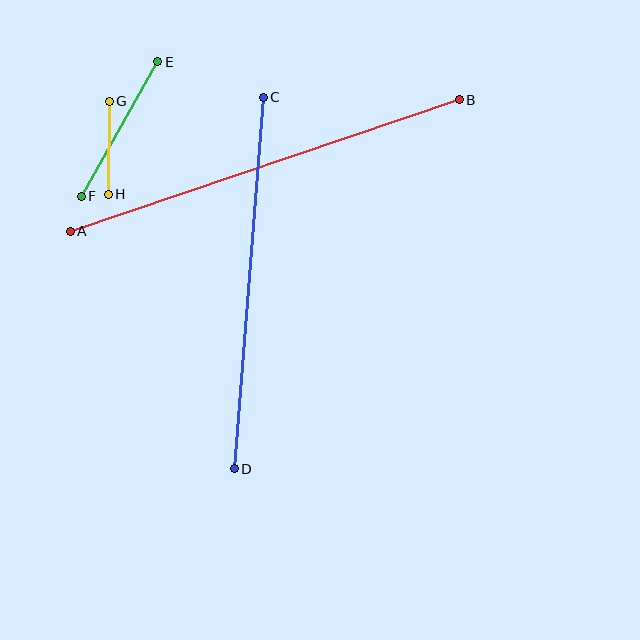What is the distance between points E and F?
The distance is approximately 154 pixels.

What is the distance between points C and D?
The distance is approximately 373 pixels.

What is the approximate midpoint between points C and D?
The midpoint is at approximately (249, 283) pixels.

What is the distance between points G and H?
The distance is approximately 93 pixels.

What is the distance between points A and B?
The distance is approximately 411 pixels.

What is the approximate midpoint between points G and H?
The midpoint is at approximately (109, 148) pixels.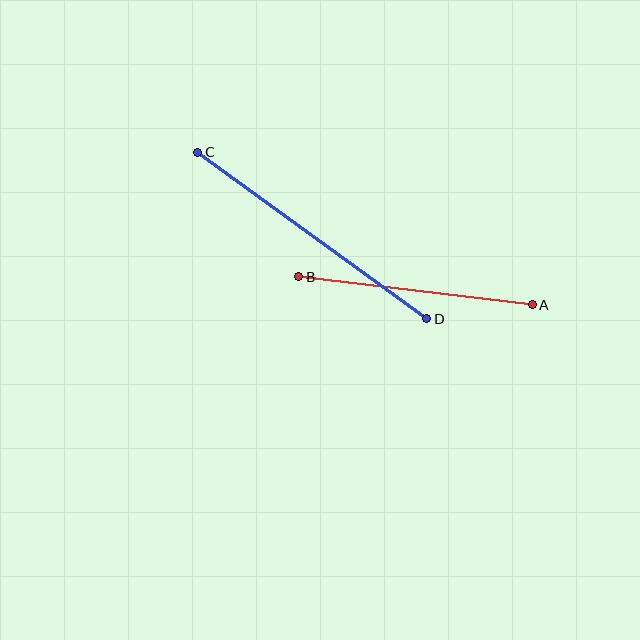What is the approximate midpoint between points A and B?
The midpoint is at approximately (416, 291) pixels.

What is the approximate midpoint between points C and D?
The midpoint is at approximately (312, 235) pixels.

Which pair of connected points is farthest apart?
Points C and D are farthest apart.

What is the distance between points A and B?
The distance is approximately 236 pixels.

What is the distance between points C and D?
The distance is approximately 283 pixels.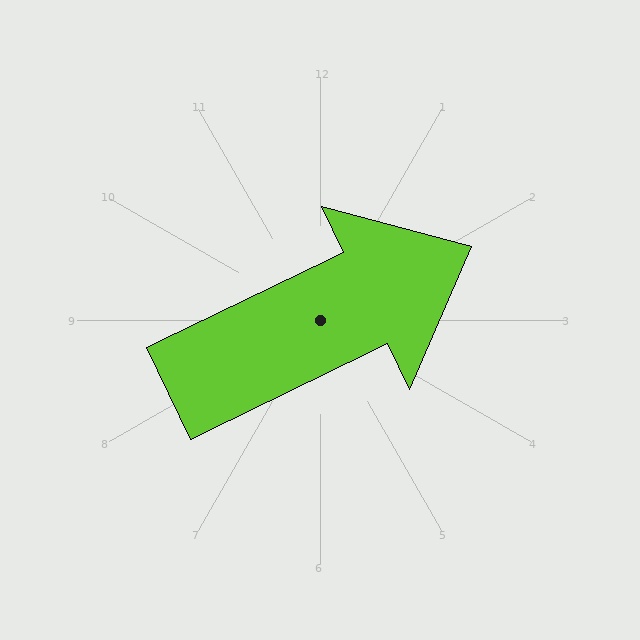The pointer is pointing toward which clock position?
Roughly 2 o'clock.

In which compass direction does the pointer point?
Northeast.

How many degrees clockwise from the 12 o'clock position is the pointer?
Approximately 64 degrees.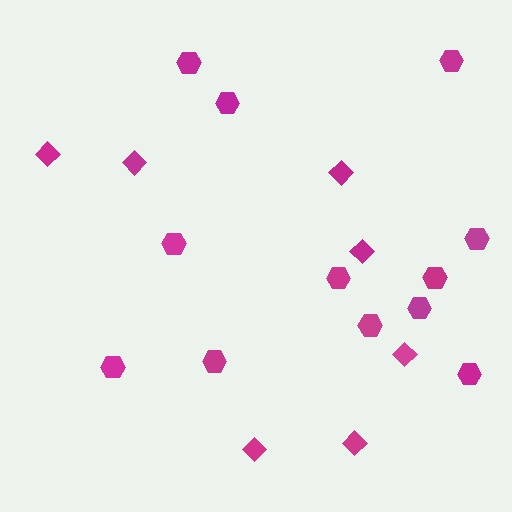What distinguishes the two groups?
There are 2 groups: one group of hexagons (12) and one group of diamonds (7).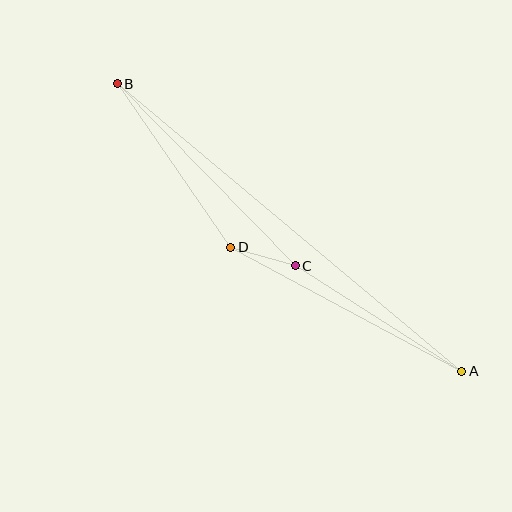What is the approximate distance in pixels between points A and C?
The distance between A and C is approximately 197 pixels.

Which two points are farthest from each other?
Points A and B are farthest from each other.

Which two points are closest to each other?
Points C and D are closest to each other.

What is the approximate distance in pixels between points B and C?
The distance between B and C is approximately 254 pixels.